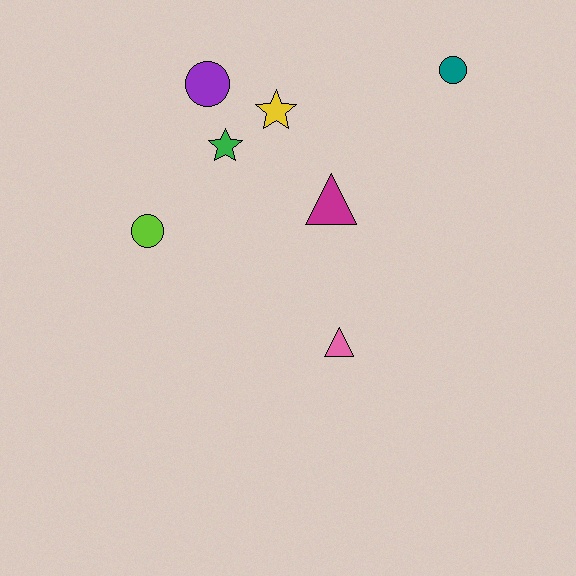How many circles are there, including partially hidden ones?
There are 3 circles.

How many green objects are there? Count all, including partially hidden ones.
There is 1 green object.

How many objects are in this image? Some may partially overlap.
There are 7 objects.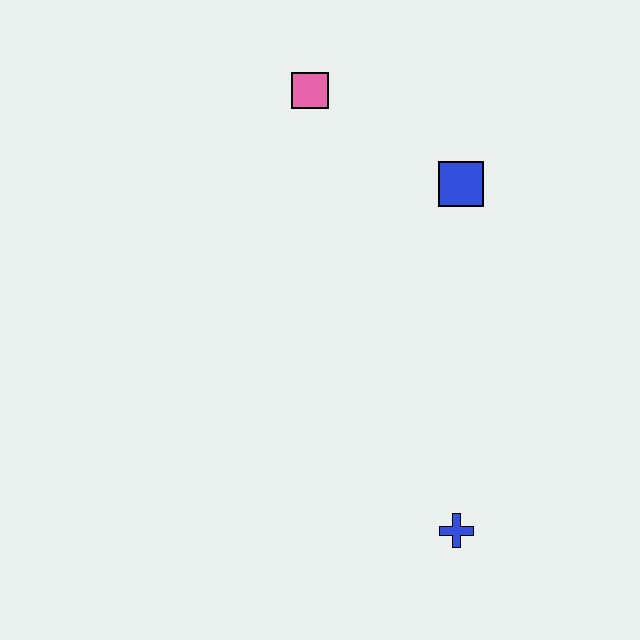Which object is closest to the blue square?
The pink square is closest to the blue square.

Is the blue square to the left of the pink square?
No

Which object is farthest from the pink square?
The blue cross is farthest from the pink square.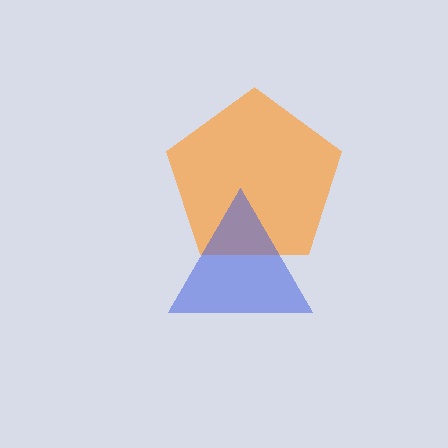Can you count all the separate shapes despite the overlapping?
Yes, there are 2 separate shapes.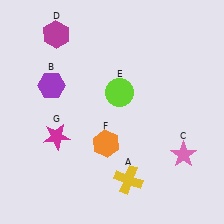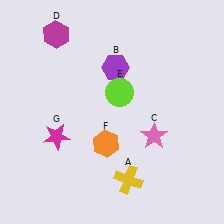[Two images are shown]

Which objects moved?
The objects that moved are: the purple hexagon (B), the pink star (C).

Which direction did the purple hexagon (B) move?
The purple hexagon (B) moved right.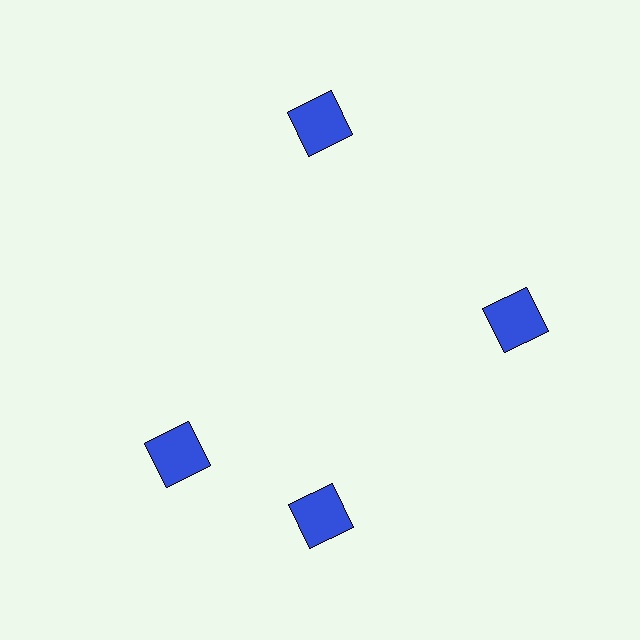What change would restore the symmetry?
The symmetry would be restored by rotating it back into even spacing with its neighbors so that all 4 squares sit at equal angles and equal distance from the center.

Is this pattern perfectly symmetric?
No. The 4 blue squares are arranged in a ring, but one element near the 9 o'clock position is rotated out of alignment along the ring, breaking the 4-fold rotational symmetry.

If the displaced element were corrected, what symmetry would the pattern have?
It would have 4-fold rotational symmetry — the pattern would map onto itself every 90 degrees.